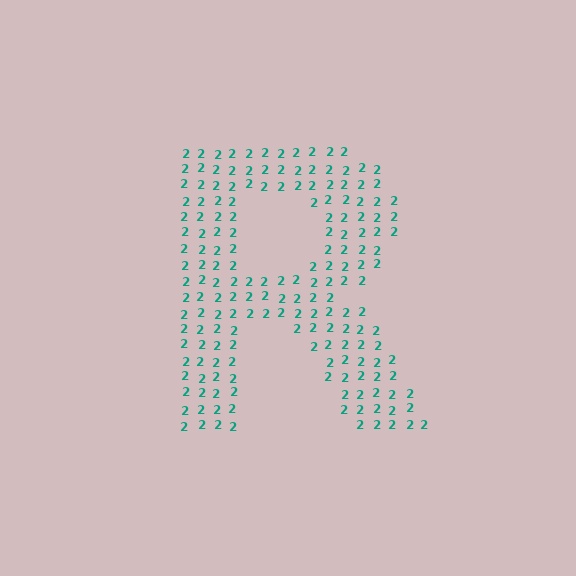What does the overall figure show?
The overall figure shows the letter R.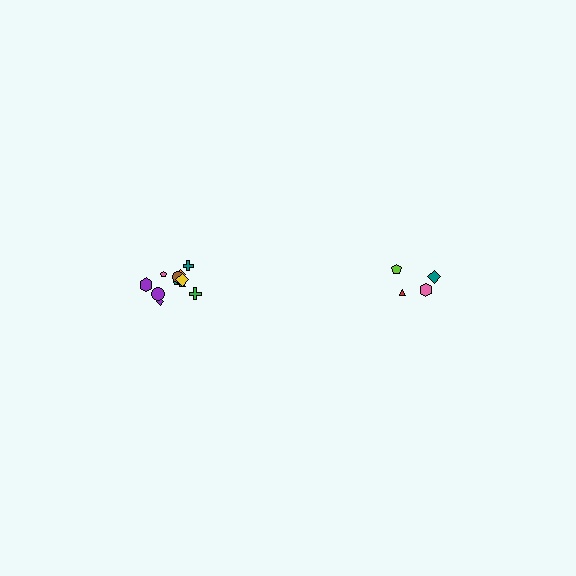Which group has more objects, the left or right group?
The left group.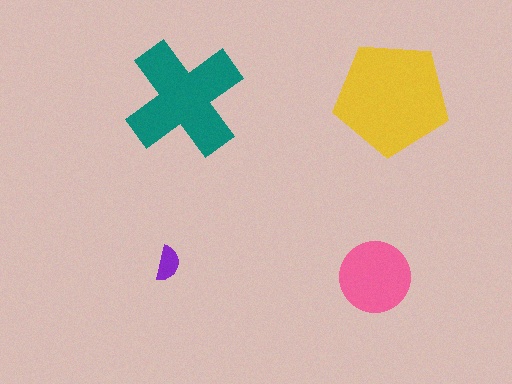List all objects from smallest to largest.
The purple semicircle, the pink circle, the teal cross, the yellow pentagon.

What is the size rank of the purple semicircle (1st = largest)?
4th.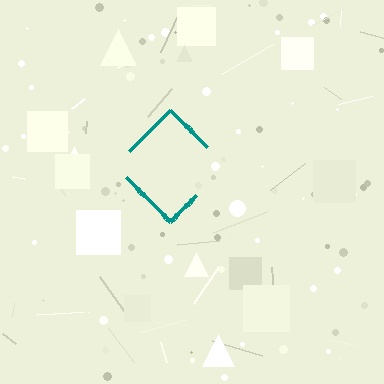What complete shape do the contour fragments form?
The contour fragments form a diamond.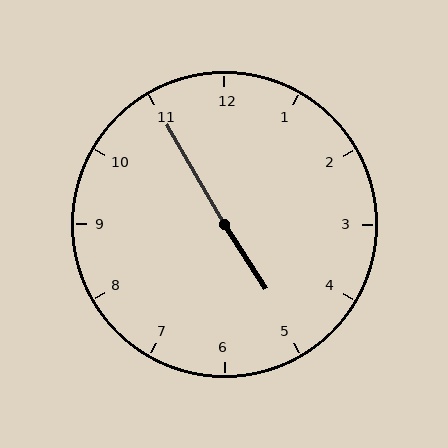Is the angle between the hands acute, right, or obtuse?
It is obtuse.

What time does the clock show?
4:55.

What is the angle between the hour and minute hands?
Approximately 178 degrees.